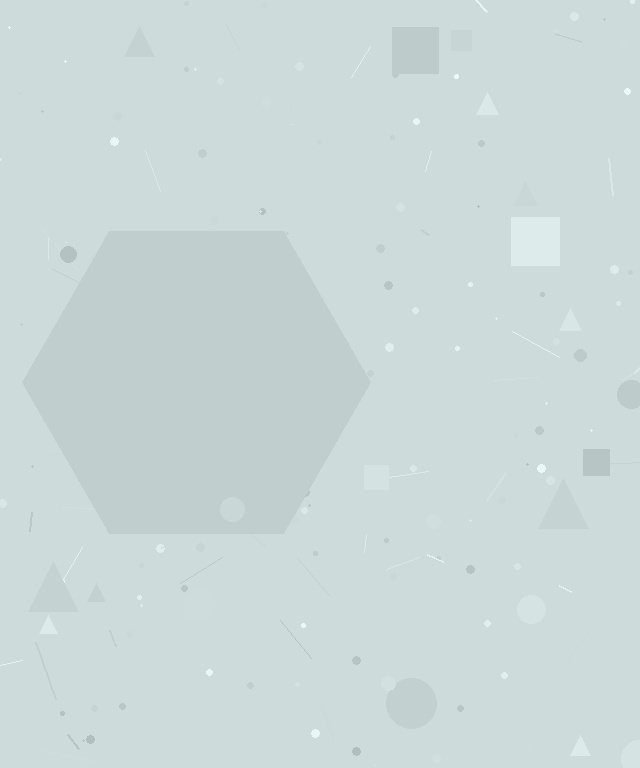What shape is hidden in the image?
A hexagon is hidden in the image.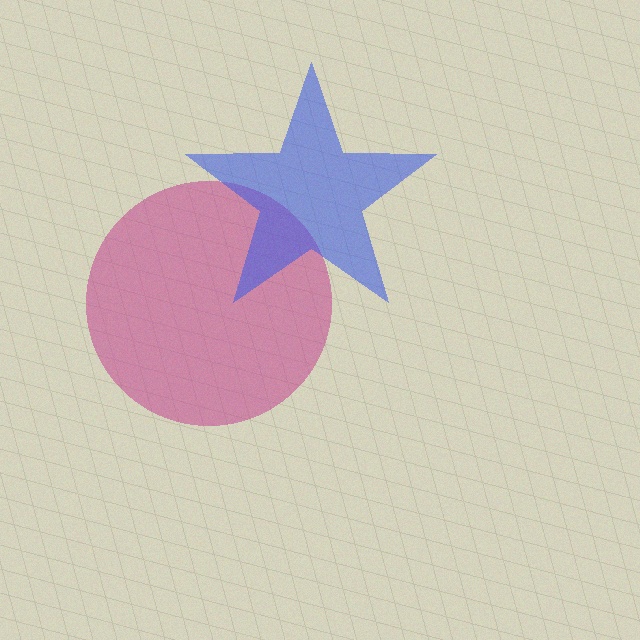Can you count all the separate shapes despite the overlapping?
Yes, there are 2 separate shapes.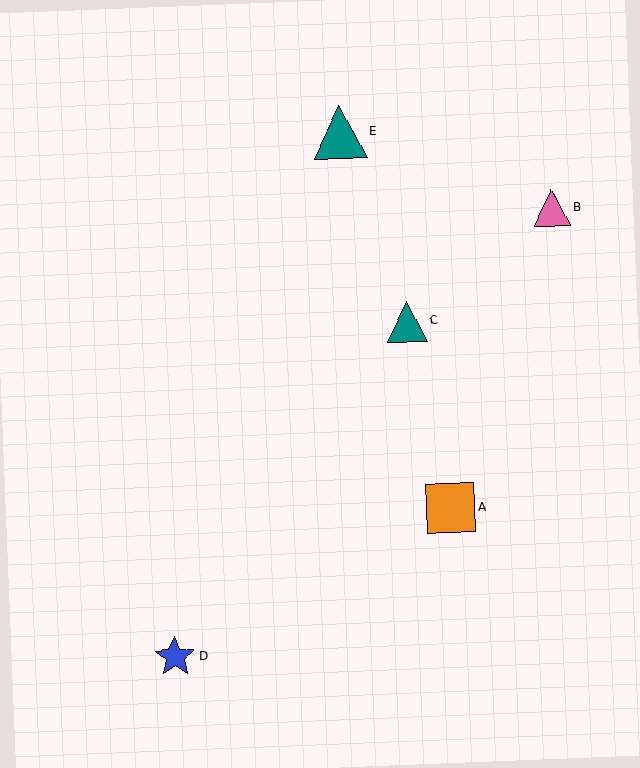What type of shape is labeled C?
Shape C is a teal triangle.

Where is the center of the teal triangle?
The center of the teal triangle is at (340, 132).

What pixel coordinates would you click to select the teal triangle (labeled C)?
Click at (407, 322) to select the teal triangle C.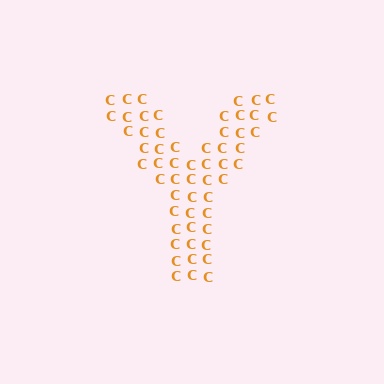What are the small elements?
The small elements are letter C's.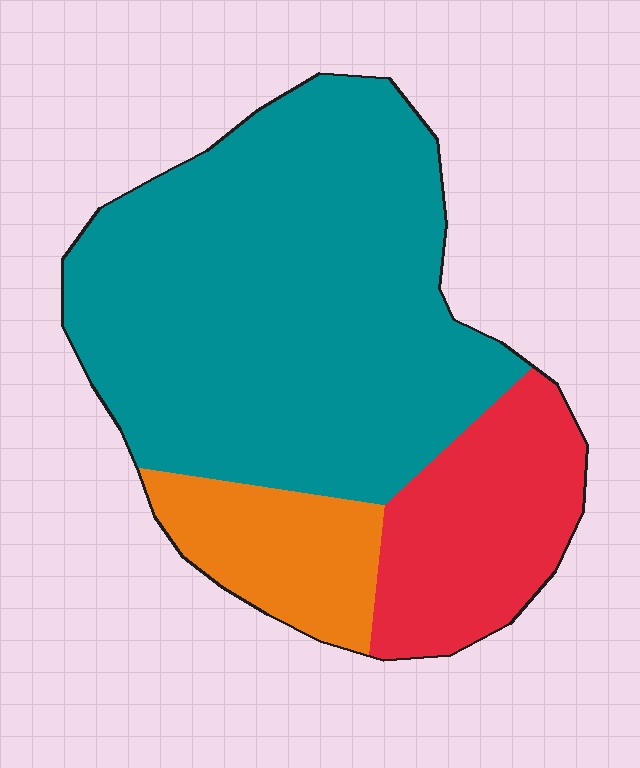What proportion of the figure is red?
Red covers about 20% of the figure.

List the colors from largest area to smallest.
From largest to smallest: teal, red, orange.